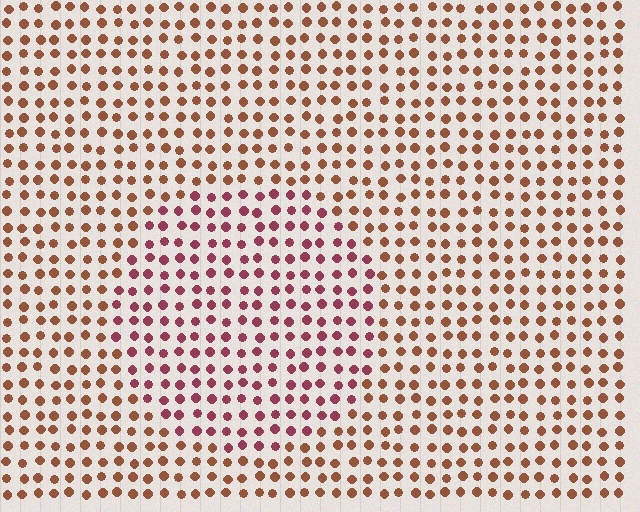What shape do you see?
I see a circle.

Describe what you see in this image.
The image is filled with small brown elements in a uniform arrangement. A circle-shaped region is visible where the elements are tinted to a slightly different hue, forming a subtle color boundary.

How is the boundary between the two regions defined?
The boundary is defined purely by a slight shift in hue (about 36 degrees). Spacing, size, and orientation are identical on both sides.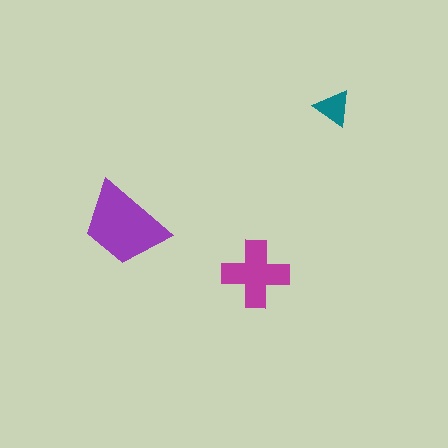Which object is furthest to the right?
The teal triangle is rightmost.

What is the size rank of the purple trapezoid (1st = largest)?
1st.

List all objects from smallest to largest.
The teal triangle, the magenta cross, the purple trapezoid.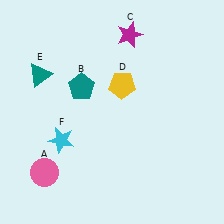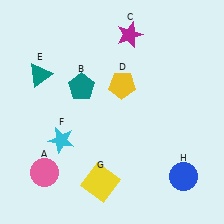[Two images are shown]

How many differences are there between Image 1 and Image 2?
There are 2 differences between the two images.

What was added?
A yellow square (G), a blue circle (H) were added in Image 2.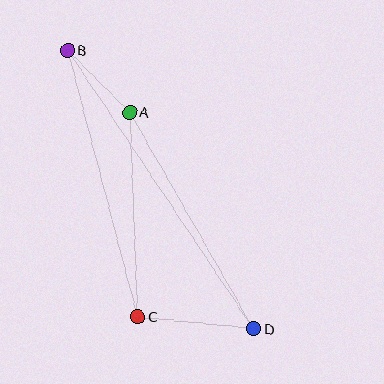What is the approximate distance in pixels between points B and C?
The distance between B and C is approximately 275 pixels.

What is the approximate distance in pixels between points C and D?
The distance between C and D is approximately 116 pixels.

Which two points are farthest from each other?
Points B and D are farthest from each other.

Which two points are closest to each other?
Points A and B are closest to each other.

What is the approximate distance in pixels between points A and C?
The distance between A and C is approximately 205 pixels.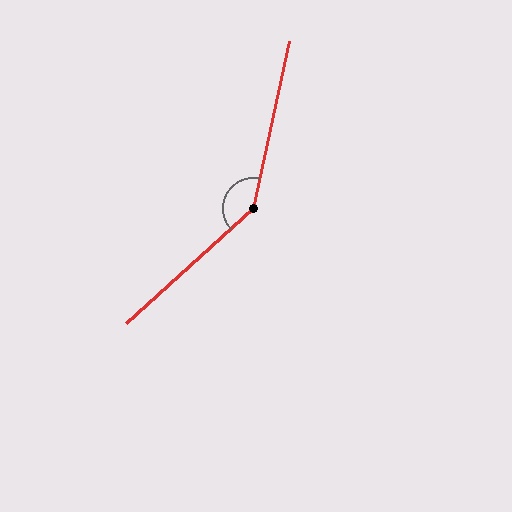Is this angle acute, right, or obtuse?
It is obtuse.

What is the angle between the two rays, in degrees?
Approximately 144 degrees.